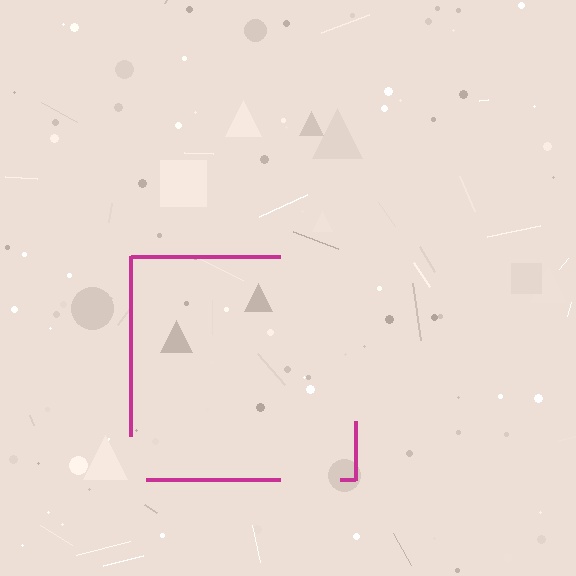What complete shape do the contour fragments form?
The contour fragments form a square.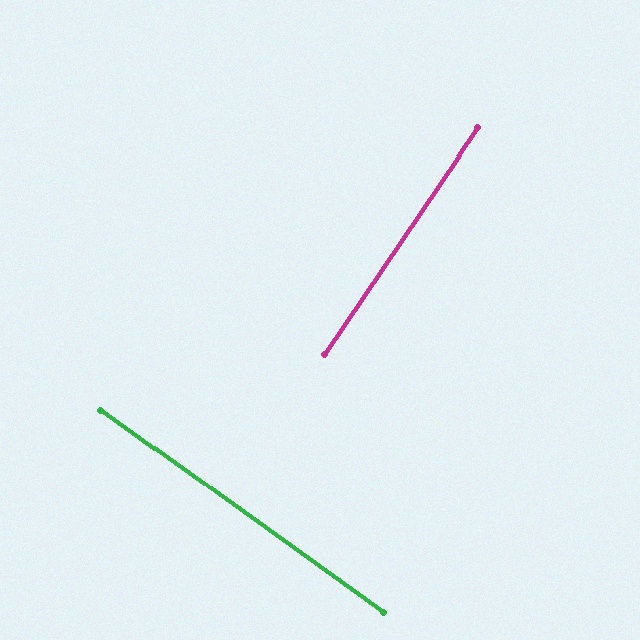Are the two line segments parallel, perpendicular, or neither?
Perpendicular — they meet at approximately 88°.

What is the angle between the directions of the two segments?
Approximately 88 degrees.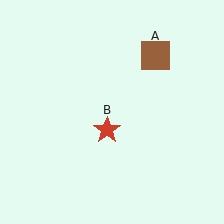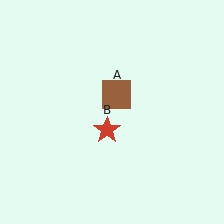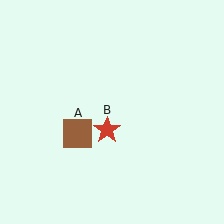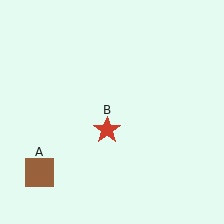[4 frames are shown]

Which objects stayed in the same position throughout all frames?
Red star (object B) remained stationary.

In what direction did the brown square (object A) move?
The brown square (object A) moved down and to the left.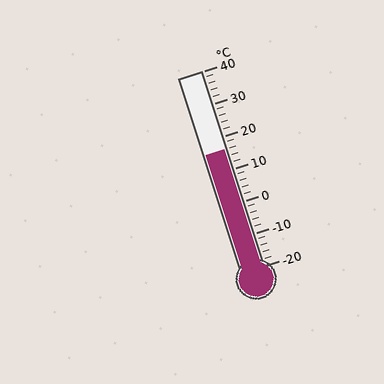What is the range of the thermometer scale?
The thermometer scale ranges from -20°C to 40°C.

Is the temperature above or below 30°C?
The temperature is below 30°C.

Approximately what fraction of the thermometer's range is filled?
The thermometer is filled to approximately 60% of its range.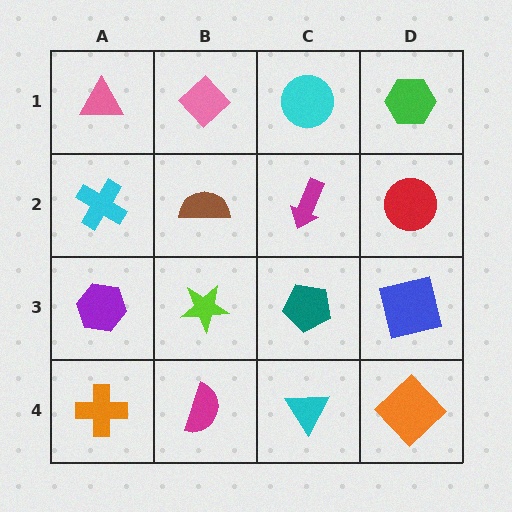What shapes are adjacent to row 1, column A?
A cyan cross (row 2, column A), a pink diamond (row 1, column B).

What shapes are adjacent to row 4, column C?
A teal pentagon (row 3, column C), a magenta semicircle (row 4, column B), an orange diamond (row 4, column D).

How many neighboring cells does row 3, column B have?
4.